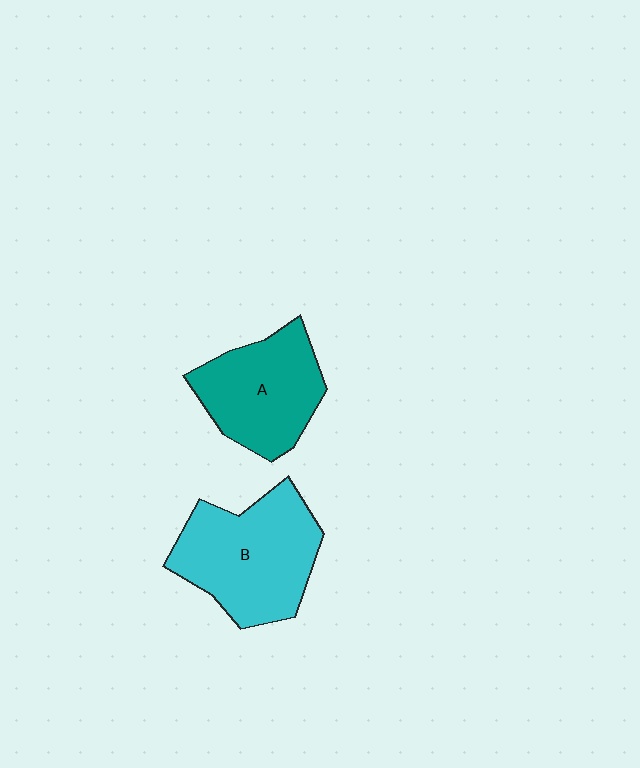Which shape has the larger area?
Shape B (cyan).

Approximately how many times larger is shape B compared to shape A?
Approximately 1.2 times.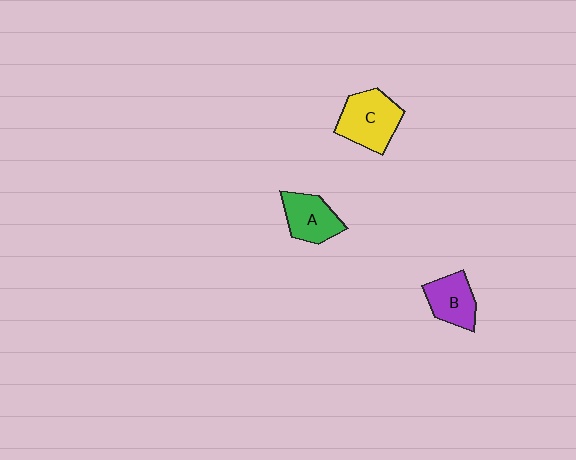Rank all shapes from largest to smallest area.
From largest to smallest: C (yellow), A (green), B (purple).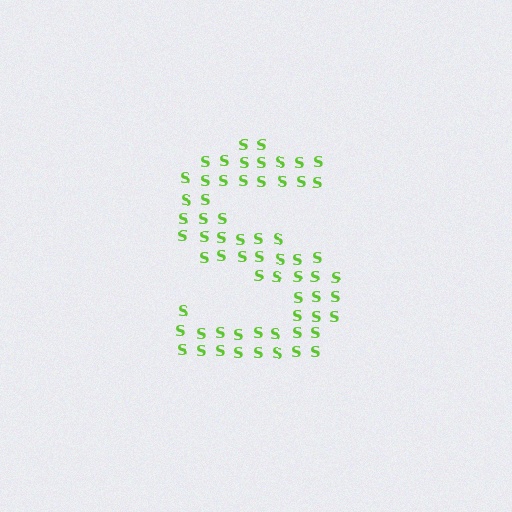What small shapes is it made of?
It is made of small letter S's.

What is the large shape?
The large shape is the letter S.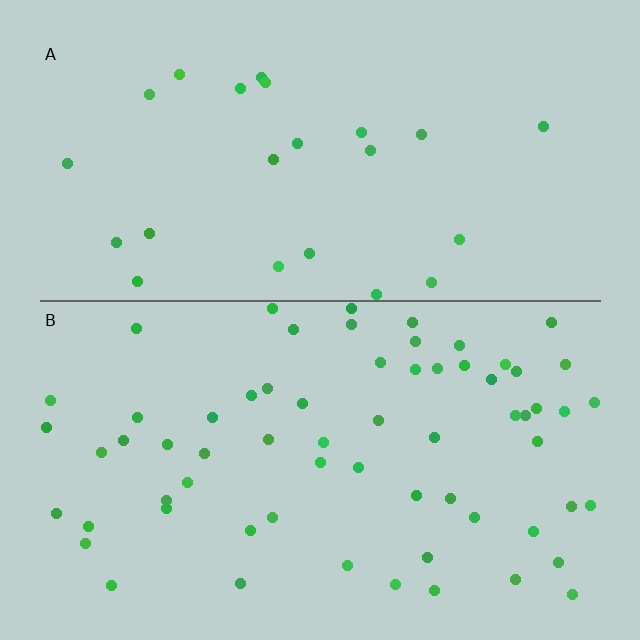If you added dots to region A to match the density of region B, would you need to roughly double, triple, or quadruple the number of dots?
Approximately triple.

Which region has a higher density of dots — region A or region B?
B (the bottom).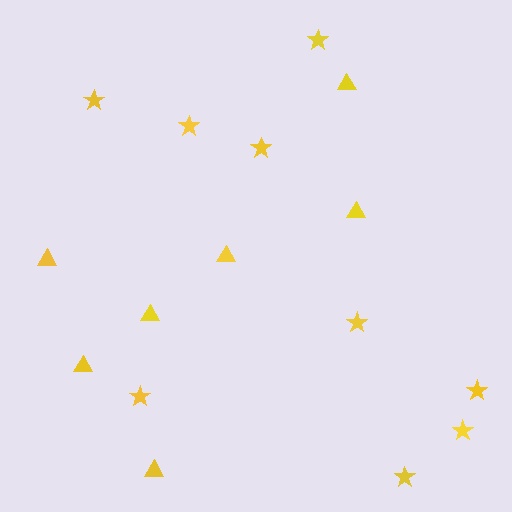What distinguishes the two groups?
There are 2 groups: one group of stars (9) and one group of triangles (7).